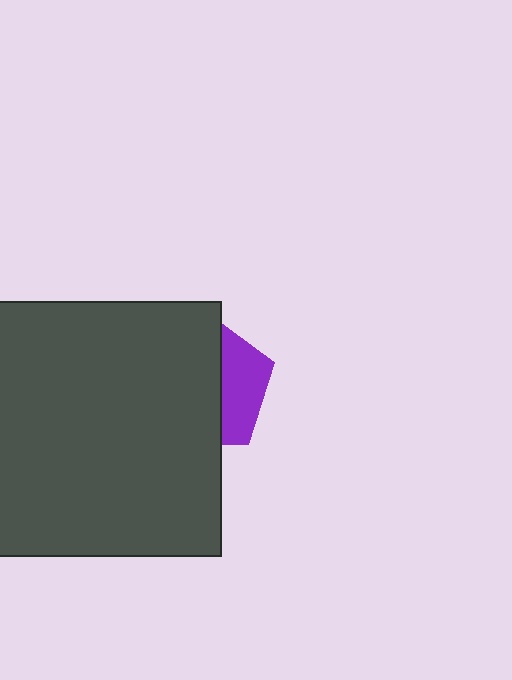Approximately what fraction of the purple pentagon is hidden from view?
Roughly 66% of the purple pentagon is hidden behind the dark gray square.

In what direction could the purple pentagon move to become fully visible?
The purple pentagon could move right. That would shift it out from behind the dark gray square entirely.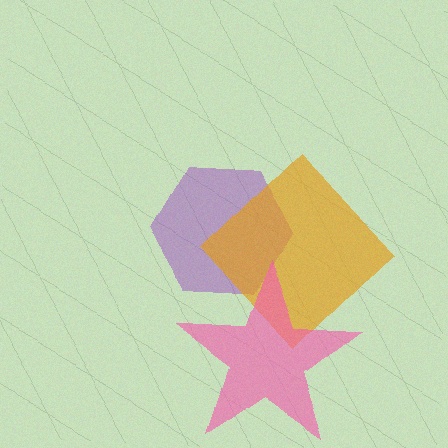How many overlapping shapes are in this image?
There are 3 overlapping shapes in the image.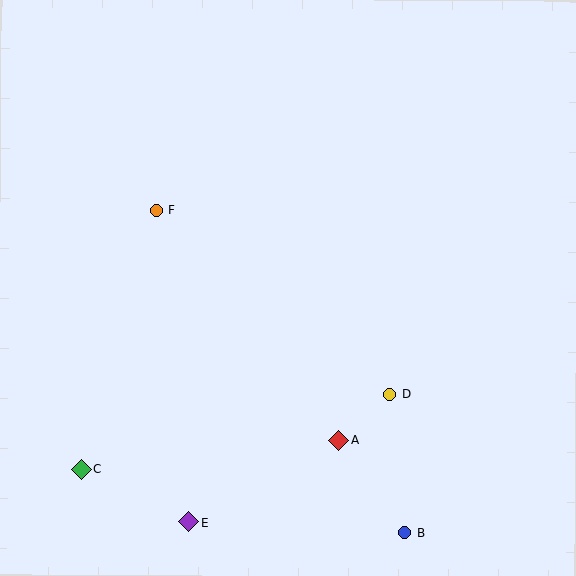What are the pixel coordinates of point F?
Point F is at (157, 210).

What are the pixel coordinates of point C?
Point C is at (81, 469).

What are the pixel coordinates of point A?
Point A is at (339, 440).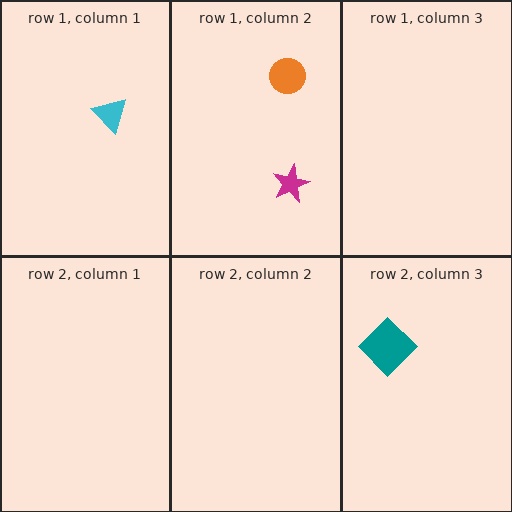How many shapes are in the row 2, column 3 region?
1.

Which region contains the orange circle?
The row 1, column 2 region.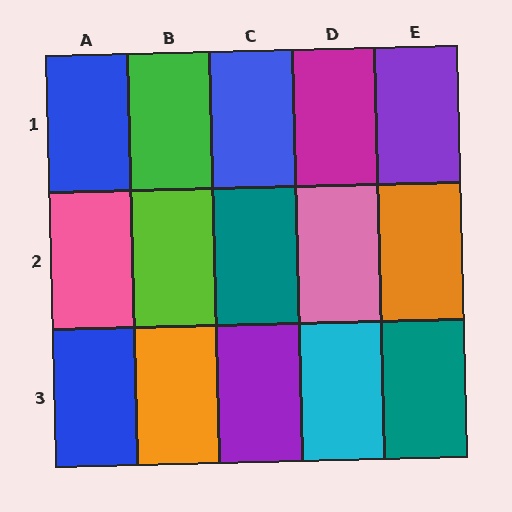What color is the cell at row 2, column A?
Pink.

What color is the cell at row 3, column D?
Cyan.